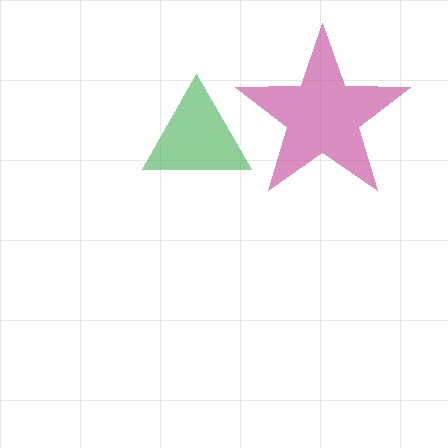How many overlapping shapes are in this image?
There are 2 overlapping shapes in the image.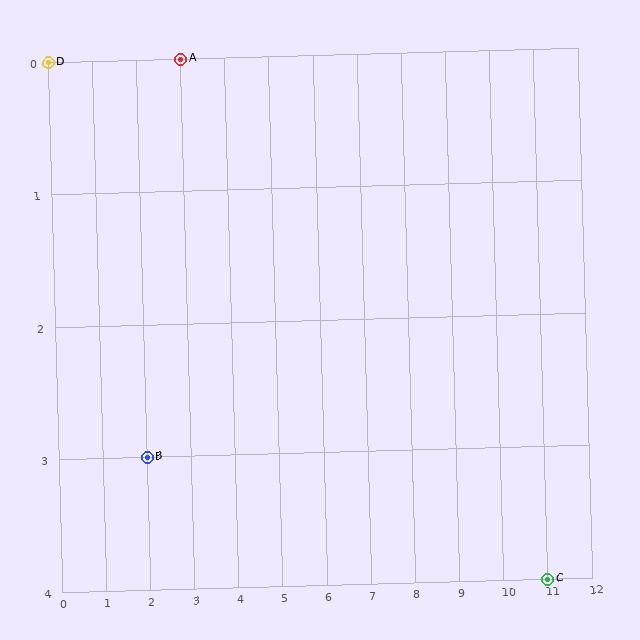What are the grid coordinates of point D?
Point D is at grid coordinates (0, 0).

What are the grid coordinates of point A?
Point A is at grid coordinates (3, 0).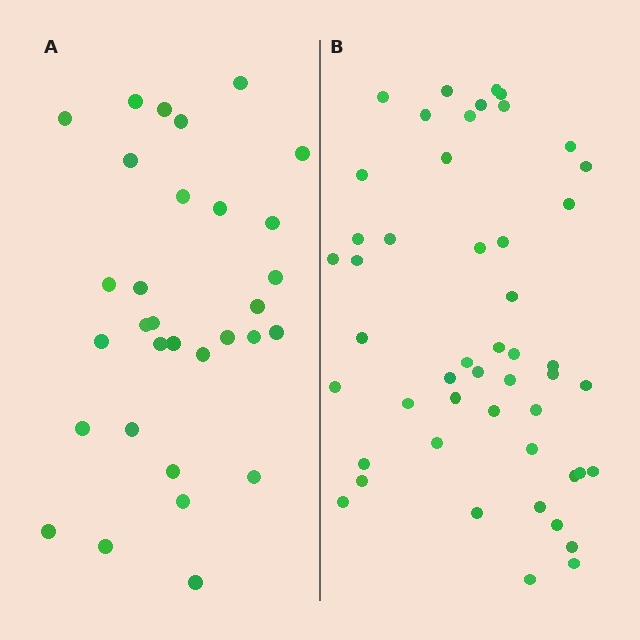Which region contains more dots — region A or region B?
Region B (the right region) has more dots.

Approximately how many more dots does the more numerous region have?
Region B has approximately 20 more dots than region A.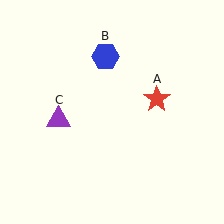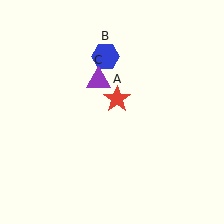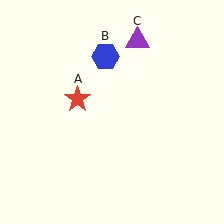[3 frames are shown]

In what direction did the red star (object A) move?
The red star (object A) moved left.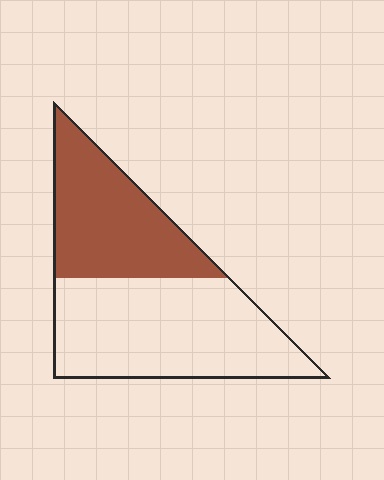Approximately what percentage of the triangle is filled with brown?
Approximately 40%.